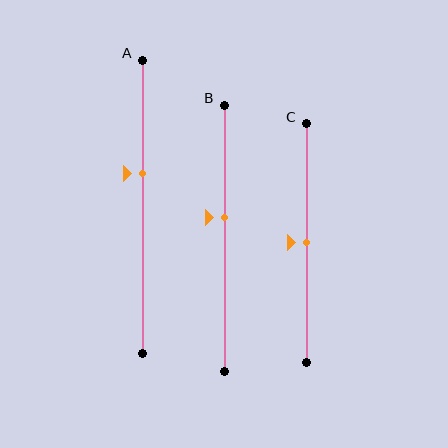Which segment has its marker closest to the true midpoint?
Segment C has its marker closest to the true midpoint.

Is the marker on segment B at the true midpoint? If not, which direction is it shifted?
No, the marker on segment B is shifted upward by about 8% of the segment length.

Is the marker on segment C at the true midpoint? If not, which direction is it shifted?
Yes, the marker on segment C is at the true midpoint.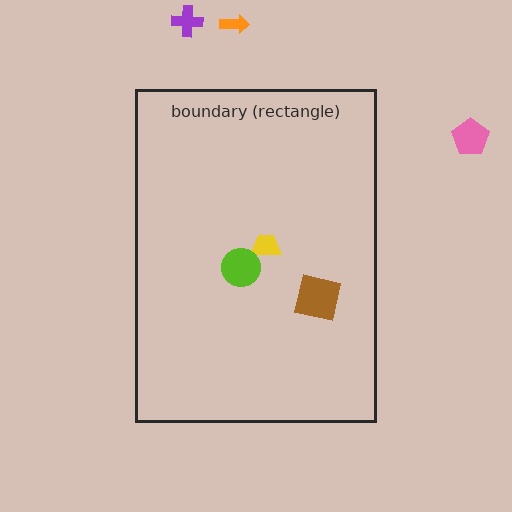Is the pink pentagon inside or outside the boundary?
Outside.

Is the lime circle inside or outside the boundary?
Inside.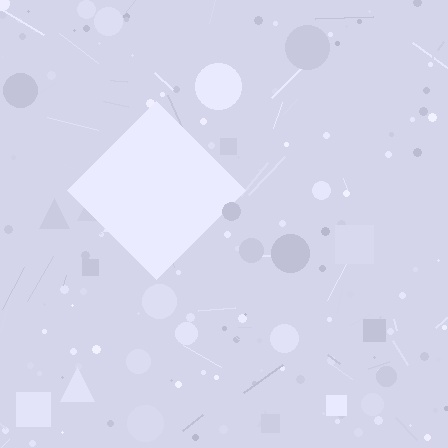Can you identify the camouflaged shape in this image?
The camouflaged shape is a diamond.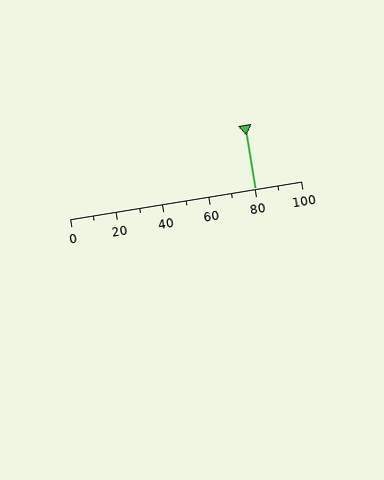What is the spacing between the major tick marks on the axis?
The major ticks are spaced 20 apart.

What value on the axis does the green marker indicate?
The marker indicates approximately 80.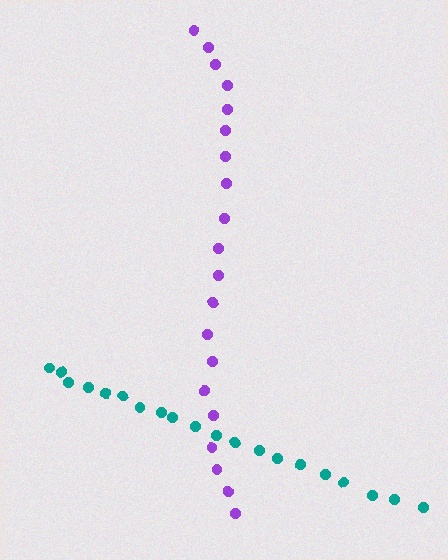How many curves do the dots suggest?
There are 2 distinct paths.